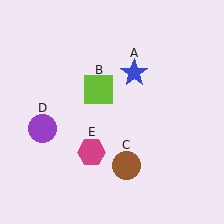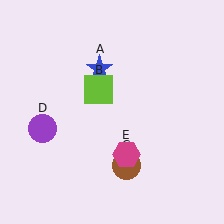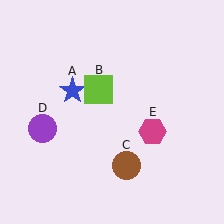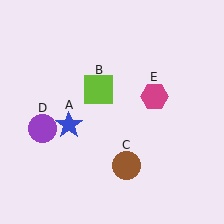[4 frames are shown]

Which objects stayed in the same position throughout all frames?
Lime square (object B) and brown circle (object C) and purple circle (object D) remained stationary.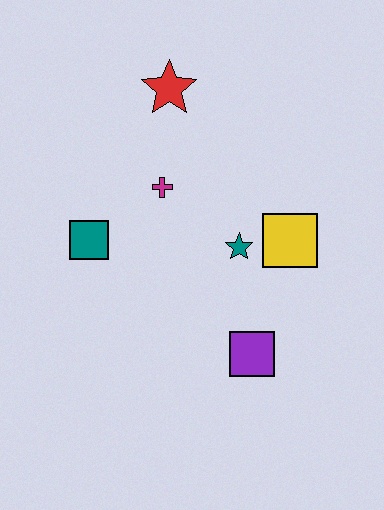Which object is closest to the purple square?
The teal star is closest to the purple square.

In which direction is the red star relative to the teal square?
The red star is above the teal square.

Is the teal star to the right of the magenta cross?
Yes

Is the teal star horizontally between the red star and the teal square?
No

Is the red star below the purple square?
No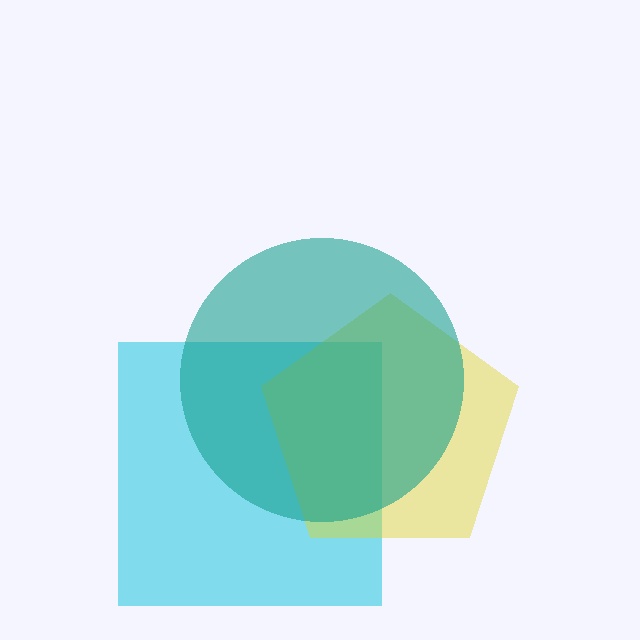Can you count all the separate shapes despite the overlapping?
Yes, there are 3 separate shapes.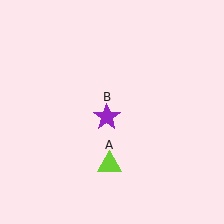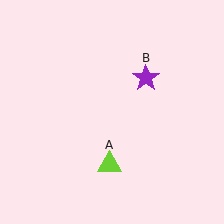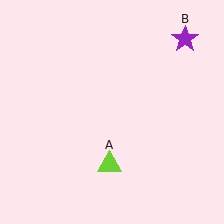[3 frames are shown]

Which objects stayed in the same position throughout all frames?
Lime triangle (object A) remained stationary.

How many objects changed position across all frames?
1 object changed position: purple star (object B).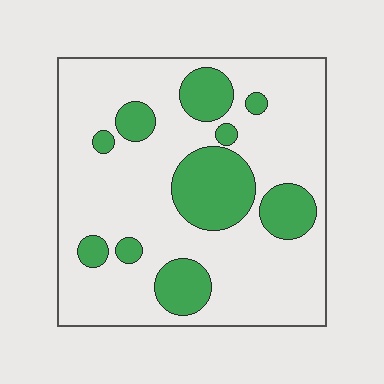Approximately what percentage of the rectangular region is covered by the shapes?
Approximately 25%.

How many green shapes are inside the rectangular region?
10.